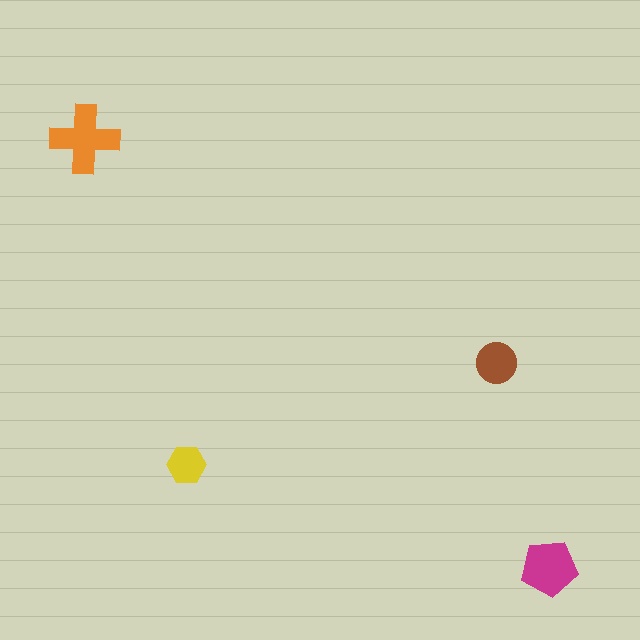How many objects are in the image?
There are 4 objects in the image.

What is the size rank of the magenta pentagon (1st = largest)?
2nd.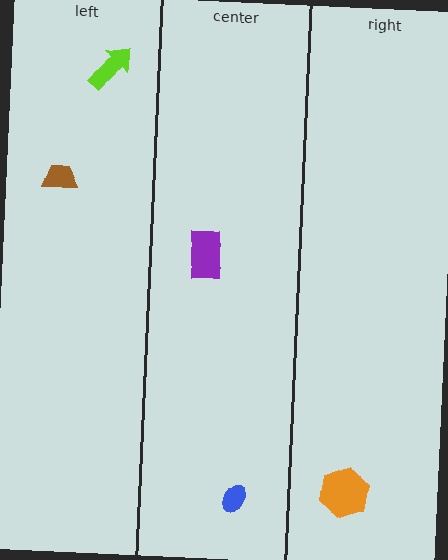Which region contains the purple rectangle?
The center region.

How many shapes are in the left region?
2.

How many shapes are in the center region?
2.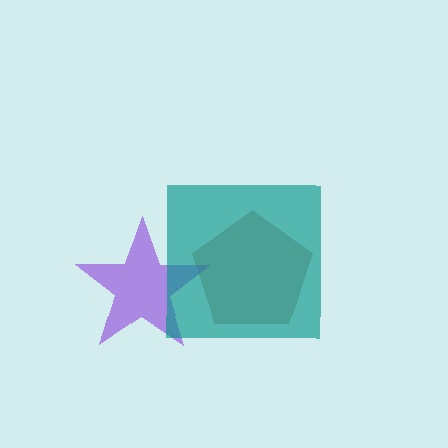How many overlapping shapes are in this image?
There are 3 overlapping shapes in the image.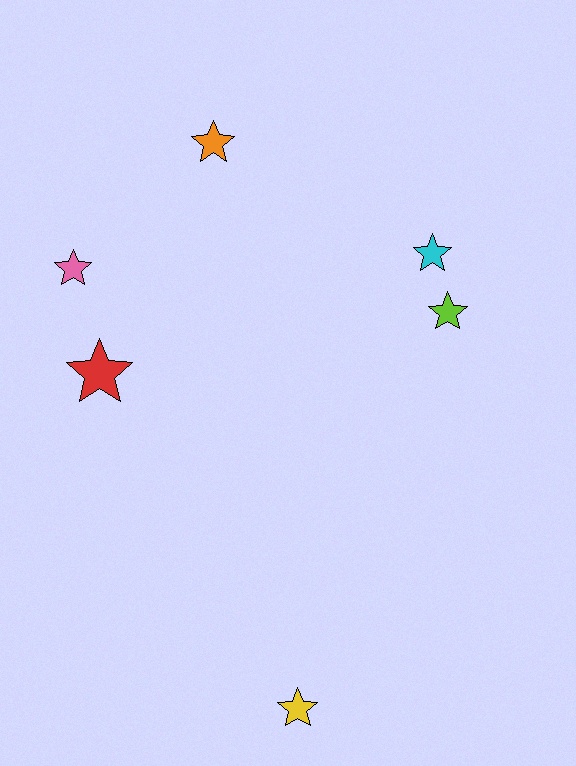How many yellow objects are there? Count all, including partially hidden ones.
There is 1 yellow object.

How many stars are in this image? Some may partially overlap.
There are 6 stars.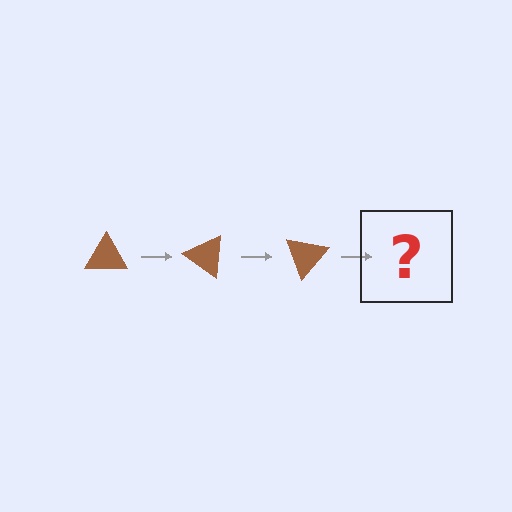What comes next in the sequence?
The next element should be a brown triangle rotated 105 degrees.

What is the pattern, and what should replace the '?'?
The pattern is that the triangle rotates 35 degrees each step. The '?' should be a brown triangle rotated 105 degrees.